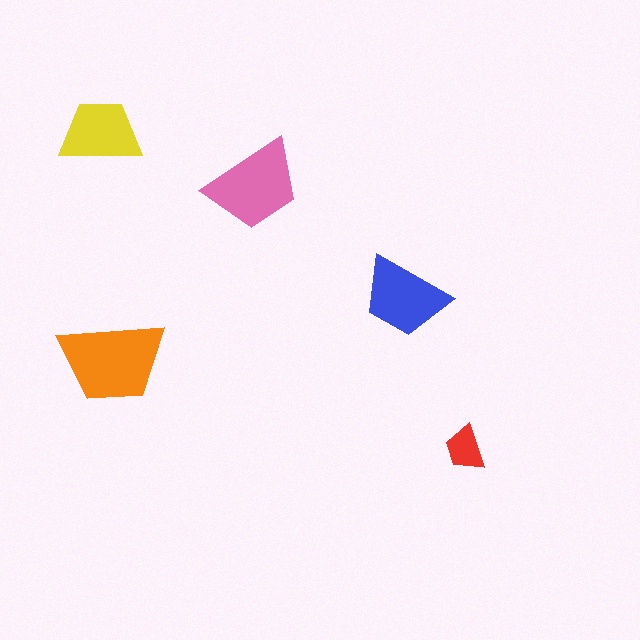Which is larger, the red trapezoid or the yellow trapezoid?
The yellow one.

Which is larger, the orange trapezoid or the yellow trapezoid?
The orange one.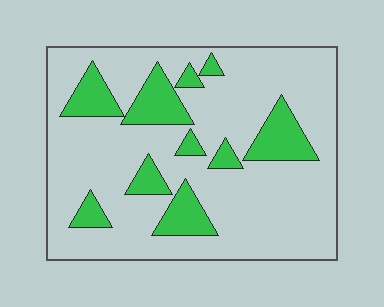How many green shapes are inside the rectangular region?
10.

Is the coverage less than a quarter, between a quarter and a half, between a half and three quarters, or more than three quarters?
Less than a quarter.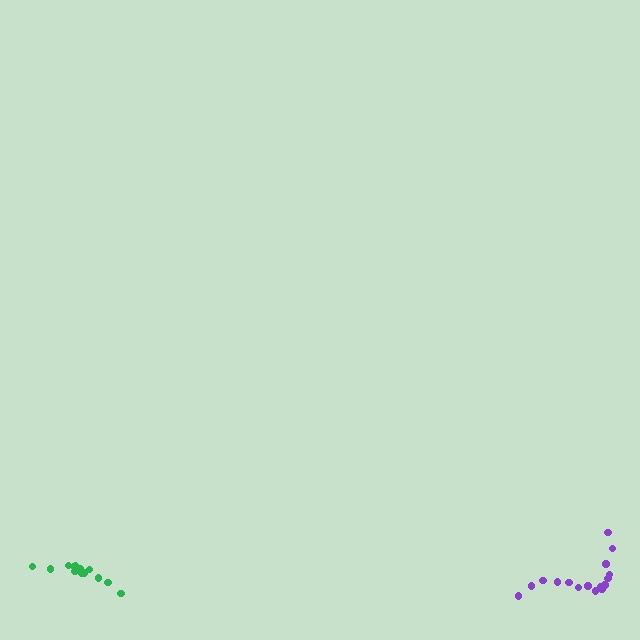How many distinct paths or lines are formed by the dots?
There are 2 distinct paths.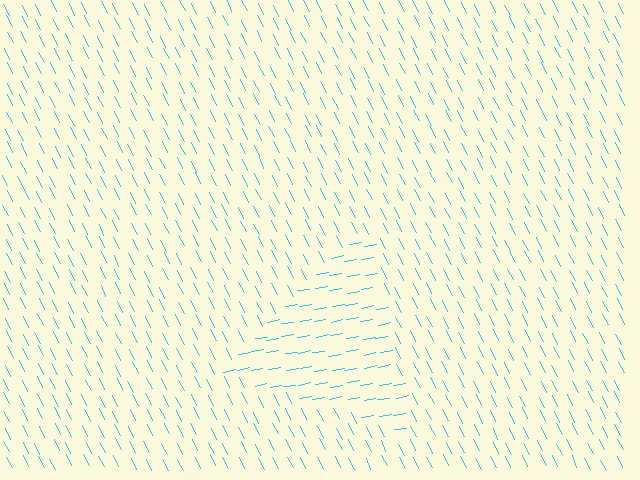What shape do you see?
I see a triangle.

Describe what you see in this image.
The image is filled with small cyan line segments. A triangle region in the image has lines oriented differently from the surrounding lines, creating a visible texture boundary.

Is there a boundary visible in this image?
Yes, there is a texture boundary formed by a change in line orientation.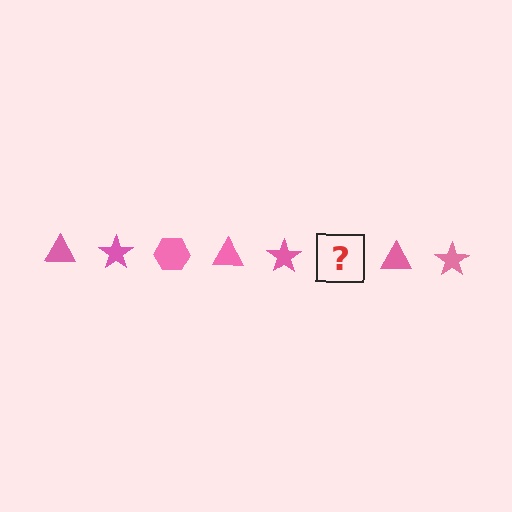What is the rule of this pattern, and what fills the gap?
The rule is that the pattern cycles through triangle, star, hexagon shapes in pink. The gap should be filled with a pink hexagon.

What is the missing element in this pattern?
The missing element is a pink hexagon.